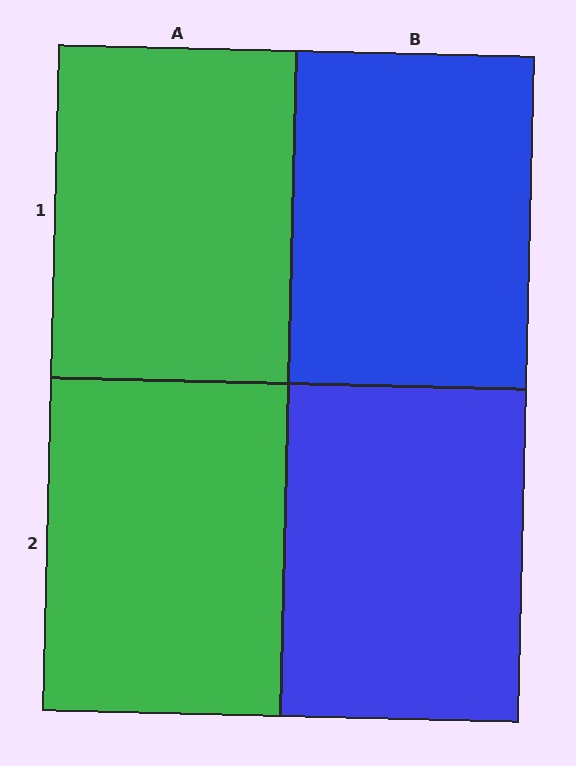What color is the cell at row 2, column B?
Blue.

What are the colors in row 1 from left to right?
Green, blue.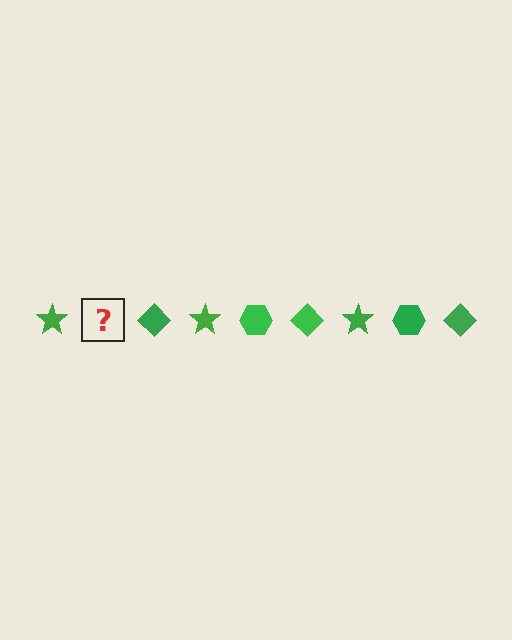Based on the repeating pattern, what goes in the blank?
The blank should be a green hexagon.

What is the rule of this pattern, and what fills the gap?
The rule is that the pattern cycles through star, hexagon, diamond shapes in green. The gap should be filled with a green hexagon.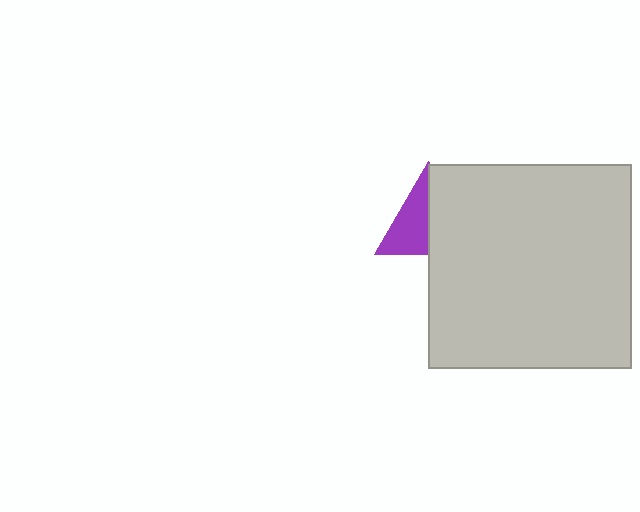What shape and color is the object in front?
The object in front is a light gray square.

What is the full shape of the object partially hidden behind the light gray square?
The partially hidden object is a purple triangle.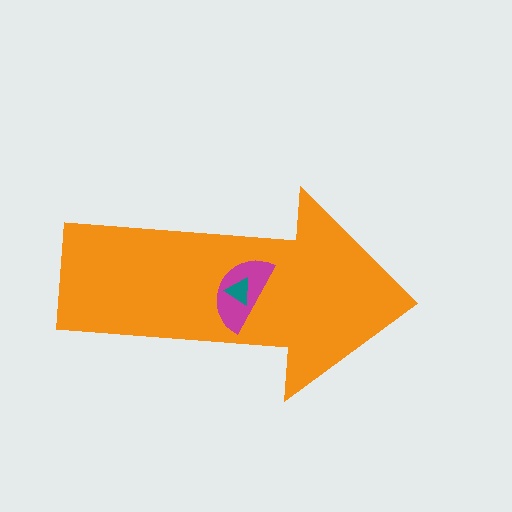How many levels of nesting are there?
3.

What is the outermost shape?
The orange arrow.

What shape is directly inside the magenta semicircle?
The teal triangle.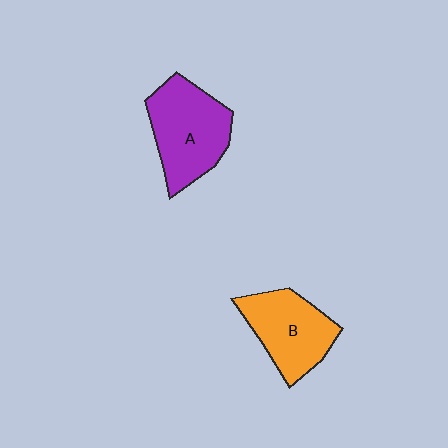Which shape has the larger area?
Shape A (purple).